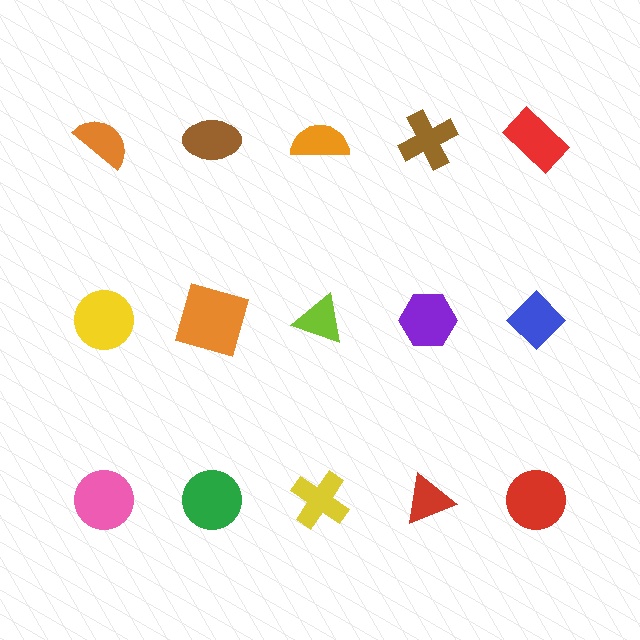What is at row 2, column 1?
A yellow circle.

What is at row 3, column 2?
A green circle.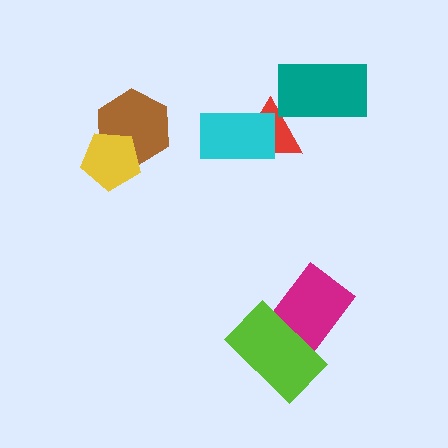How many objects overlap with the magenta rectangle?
1 object overlaps with the magenta rectangle.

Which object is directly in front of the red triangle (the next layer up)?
The teal rectangle is directly in front of the red triangle.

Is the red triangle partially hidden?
Yes, it is partially covered by another shape.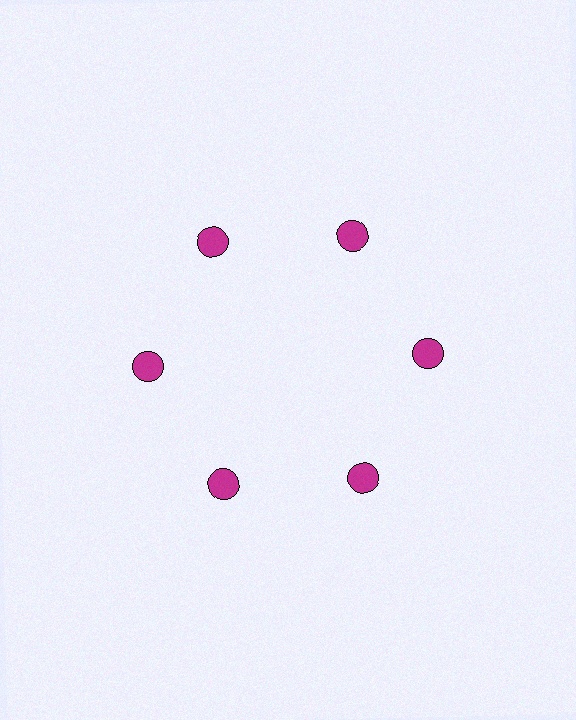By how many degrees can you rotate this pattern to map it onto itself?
The pattern maps onto itself every 60 degrees of rotation.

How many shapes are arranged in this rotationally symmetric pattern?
There are 6 shapes, arranged in 6 groups of 1.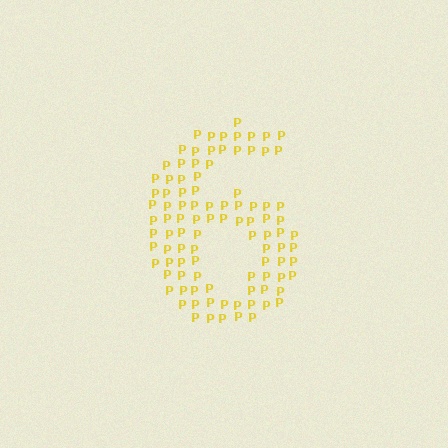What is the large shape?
The large shape is the digit 6.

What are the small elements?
The small elements are letter P's.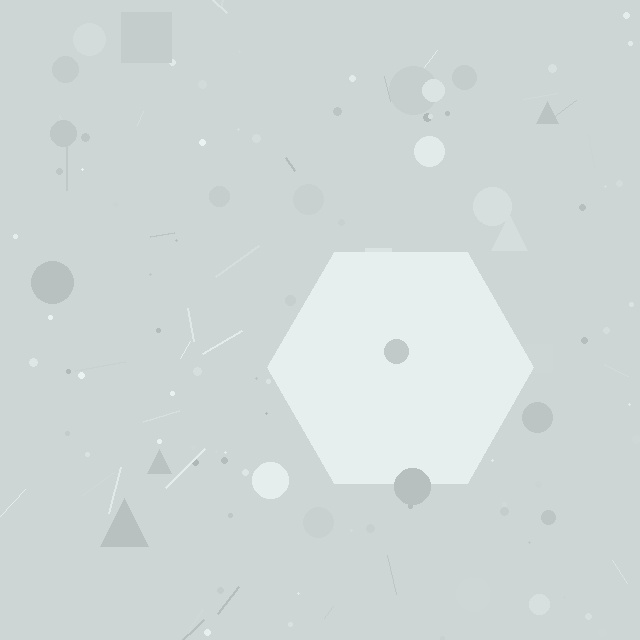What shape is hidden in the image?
A hexagon is hidden in the image.